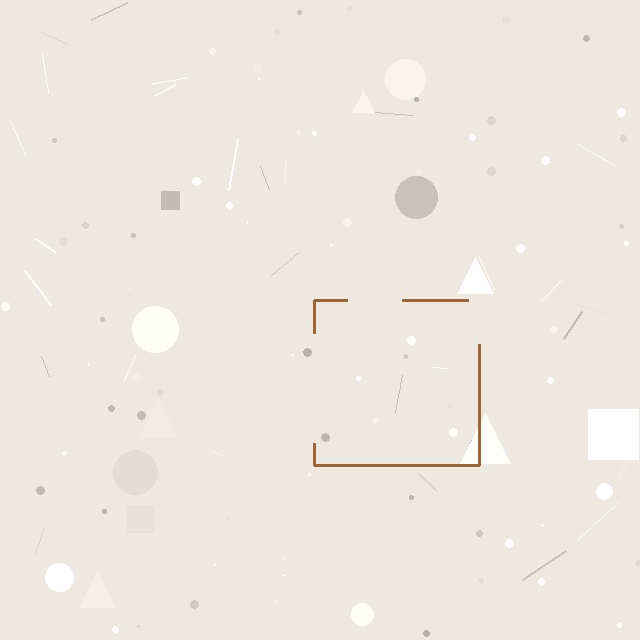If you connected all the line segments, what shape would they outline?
They would outline a square.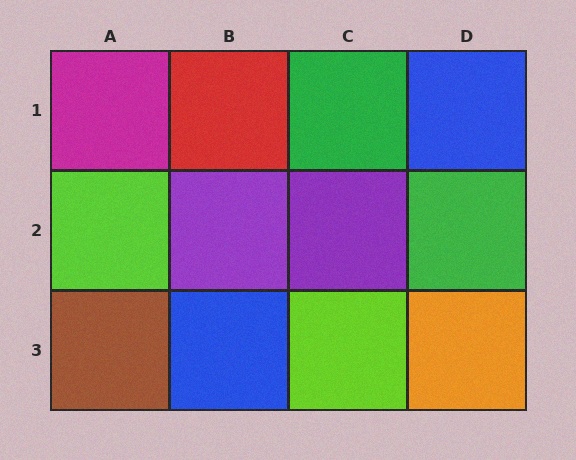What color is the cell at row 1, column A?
Magenta.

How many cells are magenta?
1 cell is magenta.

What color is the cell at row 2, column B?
Purple.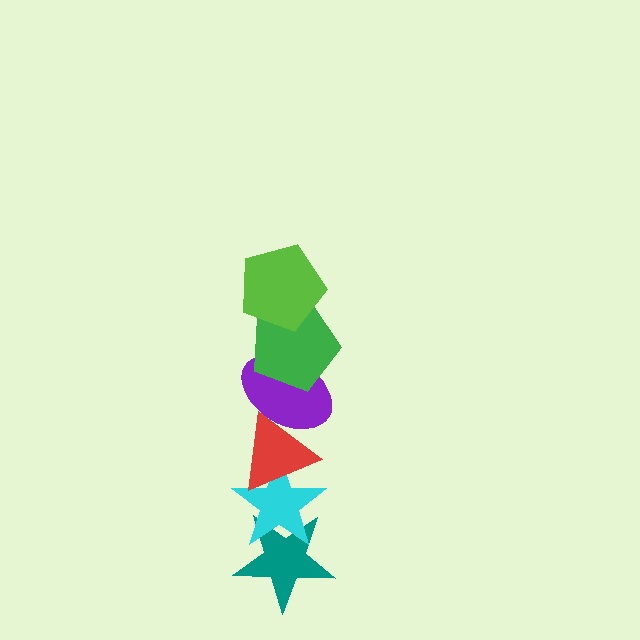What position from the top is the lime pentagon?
The lime pentagon is 1st from the top.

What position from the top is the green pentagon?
The green pentagon is 2nd from the top.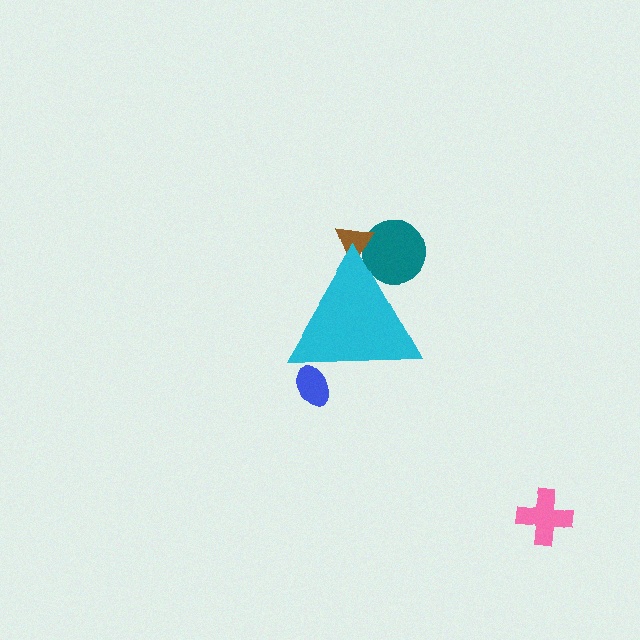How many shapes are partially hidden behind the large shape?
3 shapes are partially hidden.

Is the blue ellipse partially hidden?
Yes, the blue ellipse is partially hidden behind the cyan triangle.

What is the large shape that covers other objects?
A cyan triangle.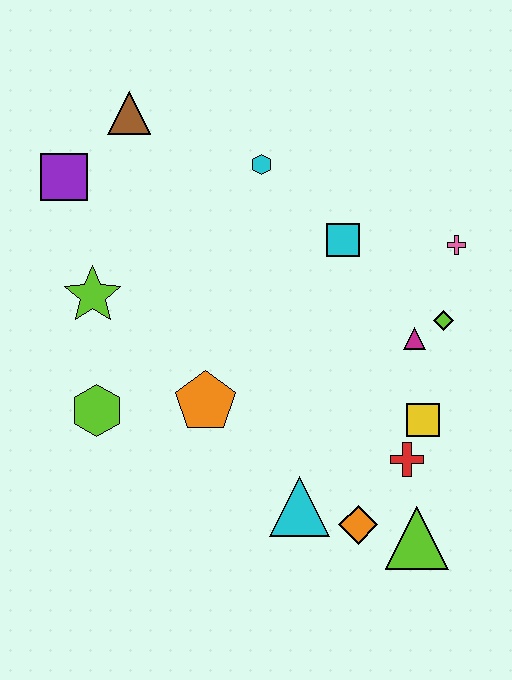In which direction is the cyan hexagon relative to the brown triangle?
The cyan hexagon is to the right of the brown triangle.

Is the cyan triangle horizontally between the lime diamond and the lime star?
Yes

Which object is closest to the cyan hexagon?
The cyan square is closest to the cyan hexagon.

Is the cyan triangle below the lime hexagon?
Yes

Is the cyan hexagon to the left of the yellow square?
Yes